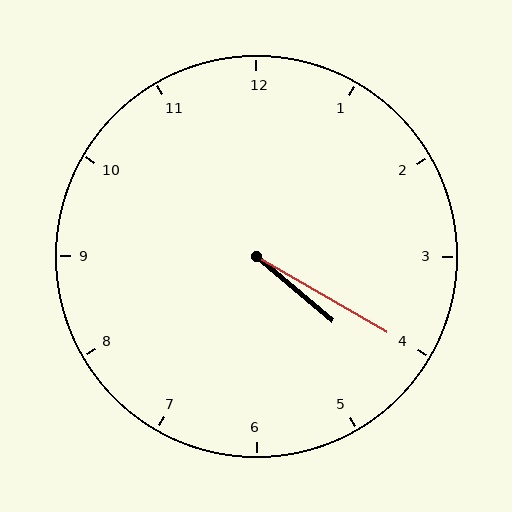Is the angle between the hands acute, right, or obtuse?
It is acute.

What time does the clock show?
4:20.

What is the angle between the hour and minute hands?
Approximately 10 degrees.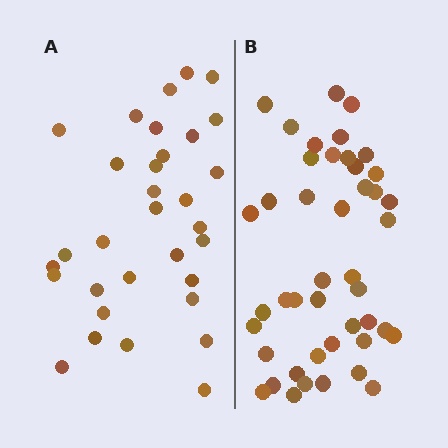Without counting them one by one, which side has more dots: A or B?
Region B (the right region) has more dots.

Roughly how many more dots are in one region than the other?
Region B has roughly 12 or so more dots than region A.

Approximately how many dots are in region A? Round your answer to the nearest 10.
About 30 dots. (The exact count is 32, which rounds to 30.)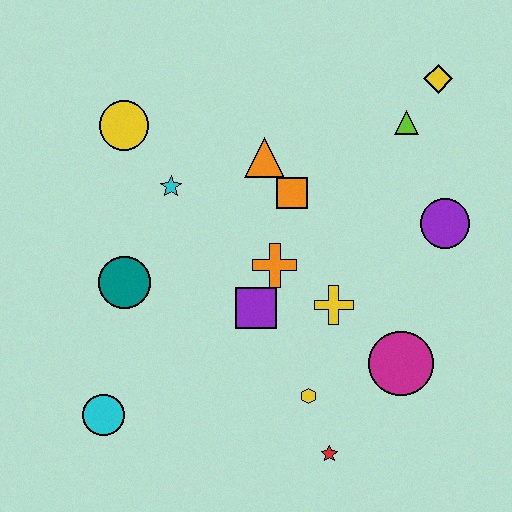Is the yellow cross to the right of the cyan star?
Yes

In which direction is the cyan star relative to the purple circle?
The cyan star is to the left of the purple circle.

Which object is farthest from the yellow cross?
The yellow circle is farthest from the yellow cross.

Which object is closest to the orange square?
The orange triangle is closest to the orange square.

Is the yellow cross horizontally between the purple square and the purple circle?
Yes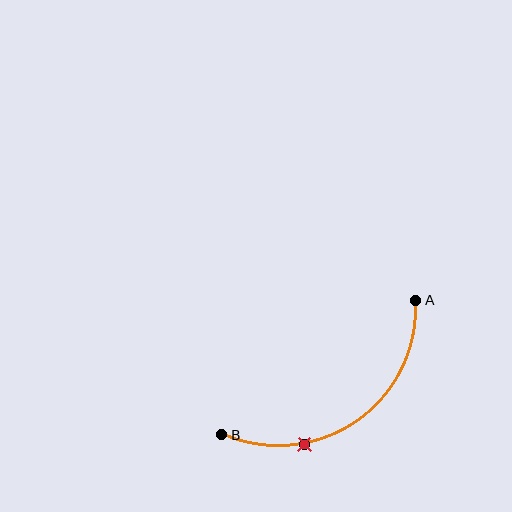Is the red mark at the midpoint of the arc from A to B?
No. The red mark lies on the arc but is closer to endpoint B. The arc midpoint would be at the point on the curve equidistant along the arc from both A and B.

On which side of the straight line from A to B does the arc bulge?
The arc bulges below and to the right of the straight line connecting A and B.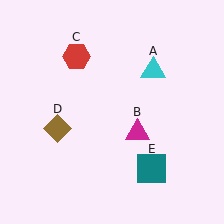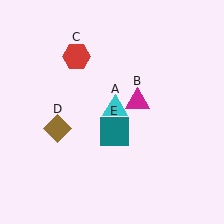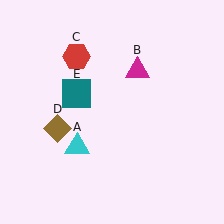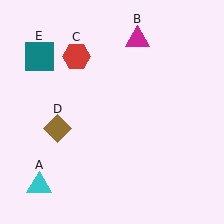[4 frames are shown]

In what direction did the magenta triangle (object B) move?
The magenta triangle (object B) moved up.